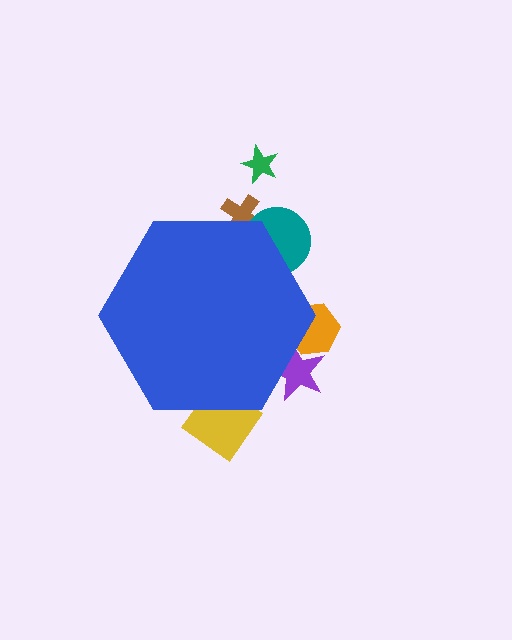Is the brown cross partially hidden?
Yes, the brown cross is partially hidden behind the blue hexagon.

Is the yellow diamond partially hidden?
Yes, the yellow diamond is partially hidden behind the blue hexagon.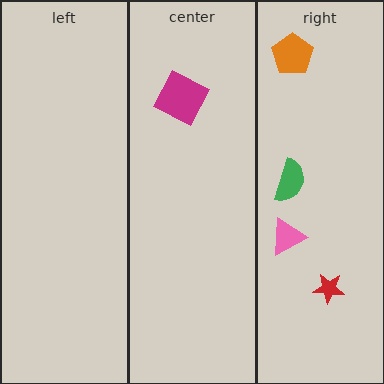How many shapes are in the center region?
1.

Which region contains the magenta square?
The center region.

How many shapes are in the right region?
4.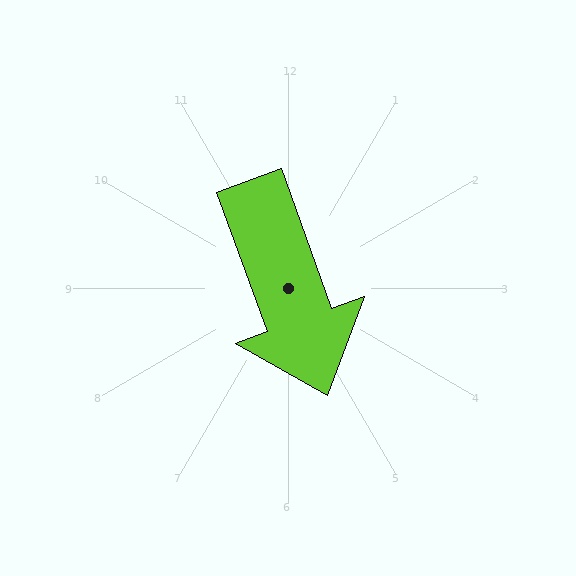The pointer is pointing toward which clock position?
Roughly 5 o'clock.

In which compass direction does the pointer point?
South.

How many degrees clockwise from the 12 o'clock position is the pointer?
Approximately 160 degrees.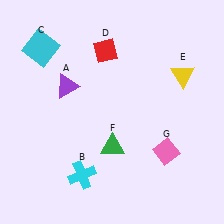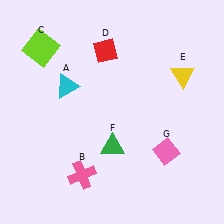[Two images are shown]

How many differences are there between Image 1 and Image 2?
There are 3 differences between the two images.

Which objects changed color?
A changed from purple to cyan. B changed from cyan to pink. C changed from cyan to lime.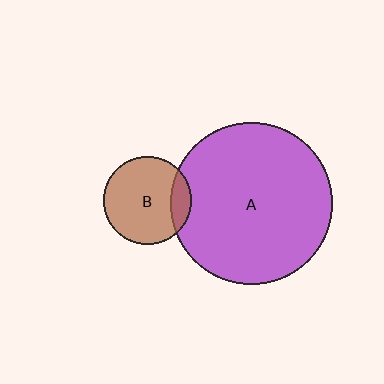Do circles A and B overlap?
Yes.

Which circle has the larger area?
Circle A (purple).